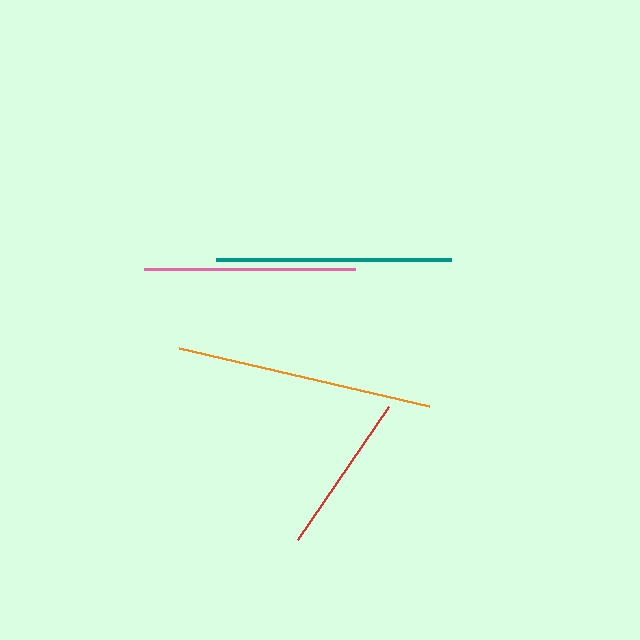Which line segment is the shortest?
The red line is the shortest at approximately 161 pixels.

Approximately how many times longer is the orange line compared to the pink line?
The orange line is approximately 1.2 times the length of the pink line.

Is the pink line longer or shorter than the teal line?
The teal line is longer than the pink line.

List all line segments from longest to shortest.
From longest to shortest: orange, teal, pink, red.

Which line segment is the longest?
The orange line is the longest at approximately 256 pixels.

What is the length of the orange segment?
The orange segment is approximately 256 pixels long.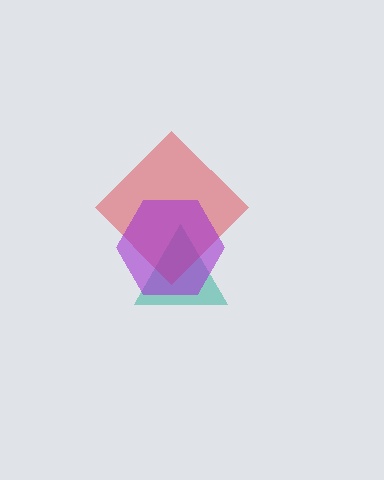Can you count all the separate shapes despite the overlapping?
Yes, there are 3 separate shapes.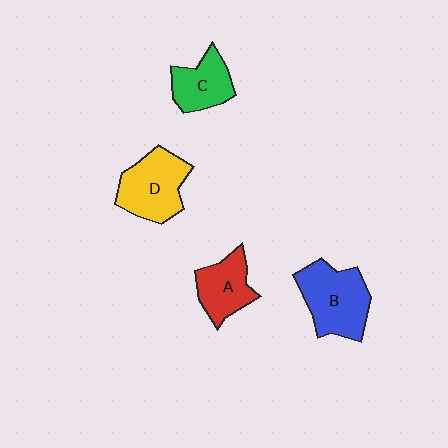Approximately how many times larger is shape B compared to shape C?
Approximately 1.5 times.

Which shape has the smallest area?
Shape C (green).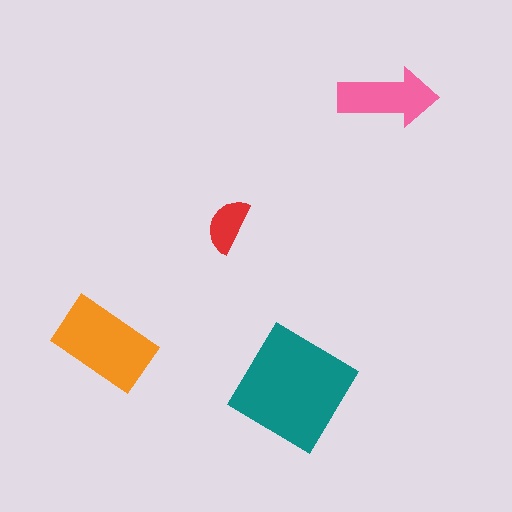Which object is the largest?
The teal diamond.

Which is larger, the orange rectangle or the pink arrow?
The orange rectangle.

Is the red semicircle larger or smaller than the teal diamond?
Smaller.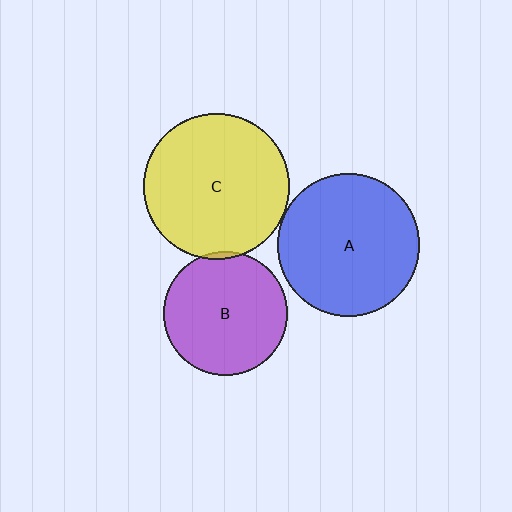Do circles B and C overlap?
Yes.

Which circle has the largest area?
Circle C (yellow).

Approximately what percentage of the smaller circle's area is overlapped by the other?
Approximately 5%.